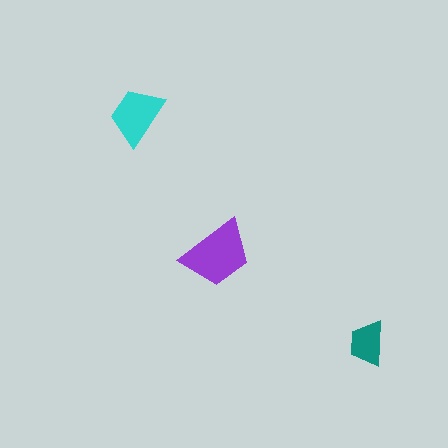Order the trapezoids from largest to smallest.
the purple one, the cyan one, the teal one.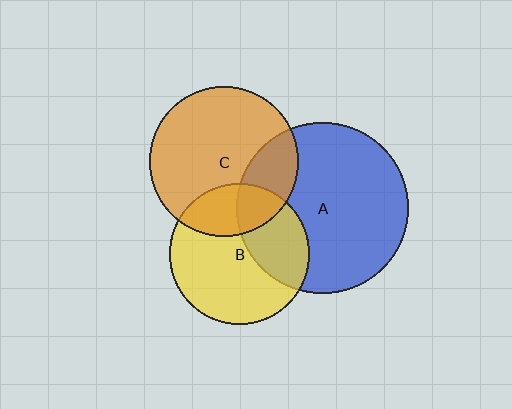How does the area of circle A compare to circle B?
Approximately 1.5 times.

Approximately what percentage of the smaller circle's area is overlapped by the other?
Approximately 25%.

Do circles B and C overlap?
Yes.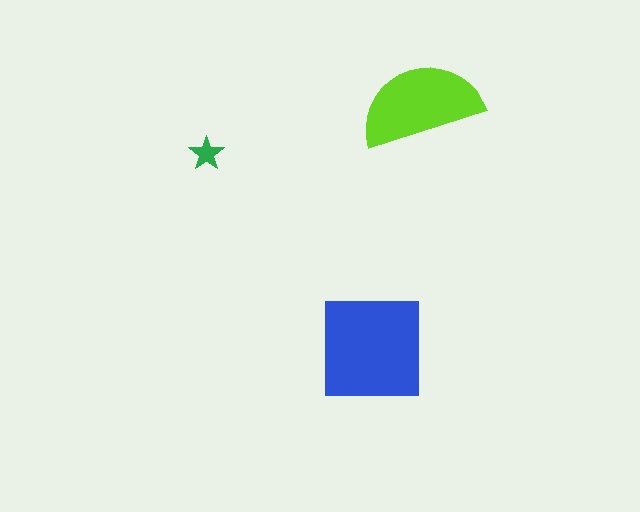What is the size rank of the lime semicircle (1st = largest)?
2nd.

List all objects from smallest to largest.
The green star, the lime semicircle, the blue square.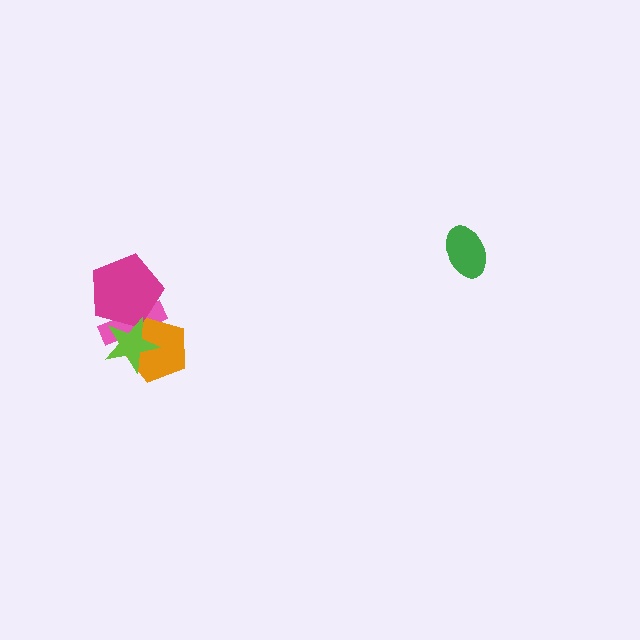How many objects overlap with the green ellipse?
0 objects overlap with the green ellipse.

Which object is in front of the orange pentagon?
The lime star is in front of the orange pentagon.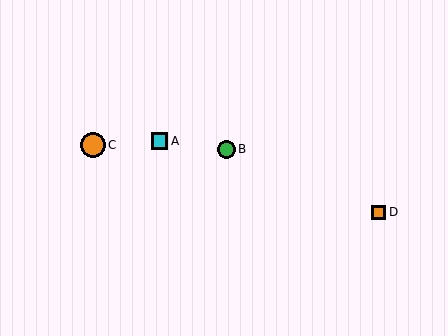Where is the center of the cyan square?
The center of the cyan square is at (160, 141).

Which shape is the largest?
The orange circle (labeled C) is the largest.